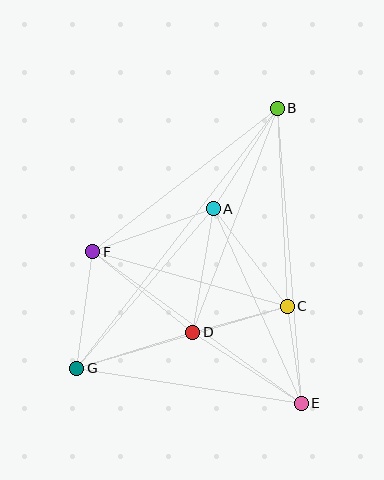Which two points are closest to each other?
Points C and E are closest to each other.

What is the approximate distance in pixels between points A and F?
The distance between A and F is approximately 128 pixels.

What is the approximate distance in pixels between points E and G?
The distance between E and G is approximately 227 pixels.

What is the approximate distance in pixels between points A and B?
The distance between A and B is approximately 119 pixels.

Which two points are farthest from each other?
Points B and G are farthest from each other.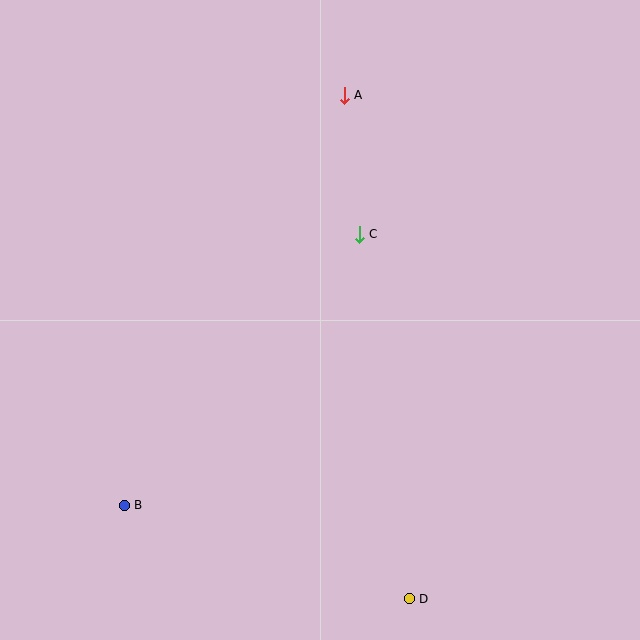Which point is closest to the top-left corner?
Point A is closest to the top-left corner.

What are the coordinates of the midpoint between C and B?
The midpoint between C and B is at (242, 370).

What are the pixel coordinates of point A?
Point A is at (344, 95).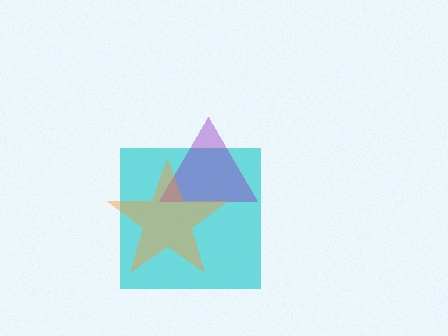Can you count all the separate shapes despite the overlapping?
Yes, there are 3 separate shapes.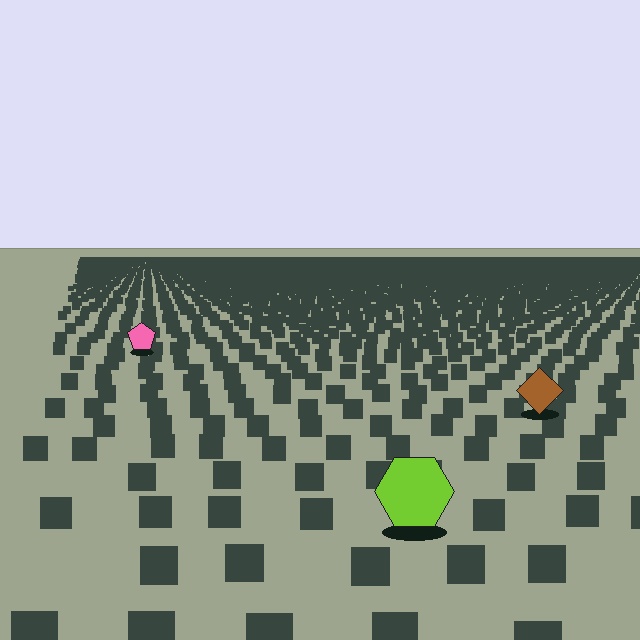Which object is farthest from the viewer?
The pink pentagon is farthest from the viewer. It appears smaller and the ground texture around it is denser.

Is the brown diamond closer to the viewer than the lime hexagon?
No. The lime hexagon is closer — you can tell from the texture gradient: the ground texture is coarser near it.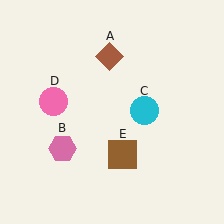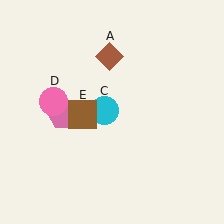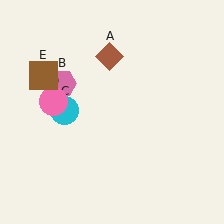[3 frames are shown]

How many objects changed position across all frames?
3 objects changed position: pink hexagon (object B), cyan circle (object C), brown square (object E).